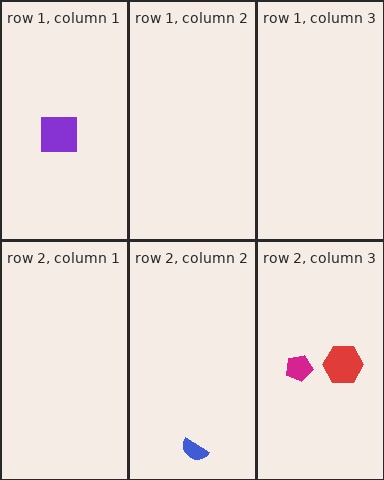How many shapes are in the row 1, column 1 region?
1.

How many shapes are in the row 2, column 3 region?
2.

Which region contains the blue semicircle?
The row 2, column 2 region.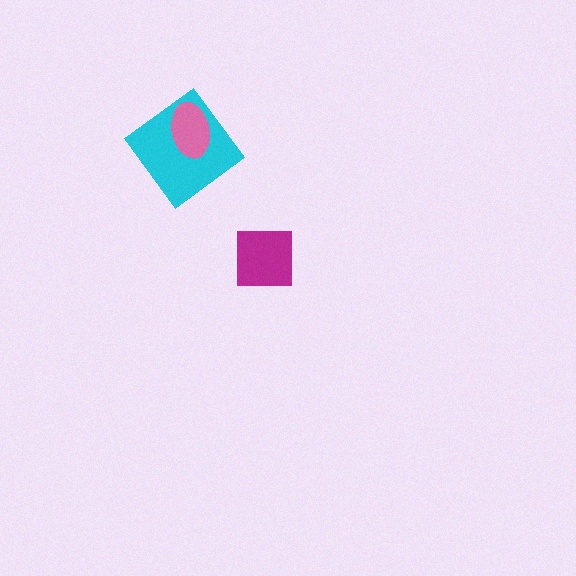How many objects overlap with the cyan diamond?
1 object overlaps with the cyan diamond.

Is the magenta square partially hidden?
No, no other shape covers it.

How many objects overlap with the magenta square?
0 objects overlap with the magenta square.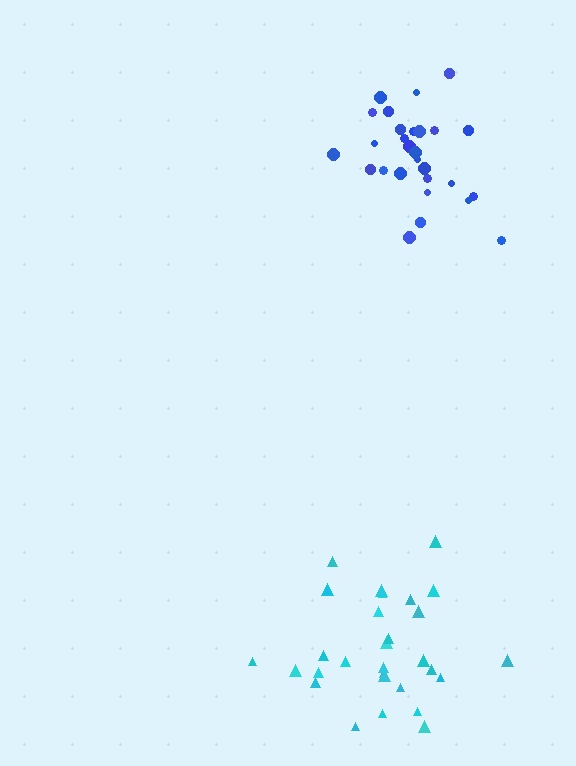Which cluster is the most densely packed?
Blue.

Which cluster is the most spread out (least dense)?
Cyan.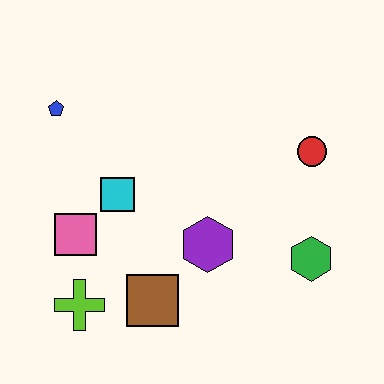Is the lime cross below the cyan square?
Yes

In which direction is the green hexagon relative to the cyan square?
The green hexagon is to the right of the cyan square.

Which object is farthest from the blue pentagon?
The green hexagon is farthest from the blue pentagon.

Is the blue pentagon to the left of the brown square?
Yes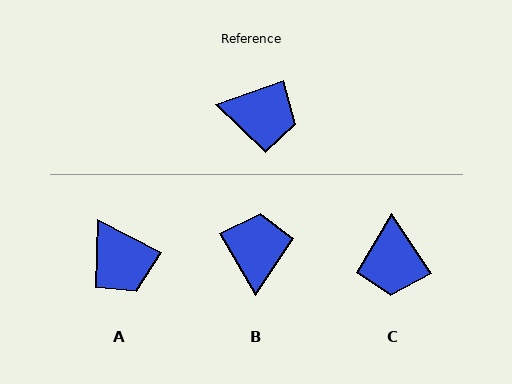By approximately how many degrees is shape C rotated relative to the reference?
Approximately 77 degrees clockwise.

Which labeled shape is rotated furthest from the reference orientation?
B, about 100 degrees away.